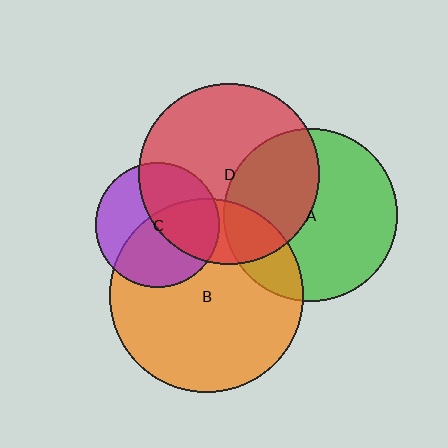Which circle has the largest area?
Circle B (orange).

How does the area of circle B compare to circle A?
Approximately 1.3 times.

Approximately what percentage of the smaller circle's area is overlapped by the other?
Approximately 55%.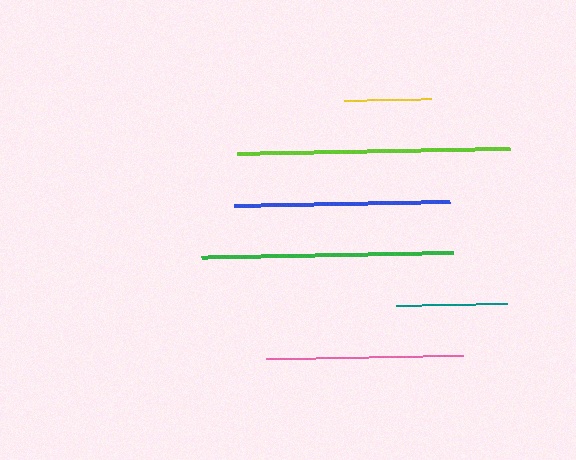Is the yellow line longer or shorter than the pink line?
The pink line is longer than the yellow line.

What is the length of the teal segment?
The teal segment is approximately 111 pixels long.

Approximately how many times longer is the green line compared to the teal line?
The green line is approximately 2.3 times the length of the teal line.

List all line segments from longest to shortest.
From longest to shortest: lime, green, blue, pink, teal, yellow.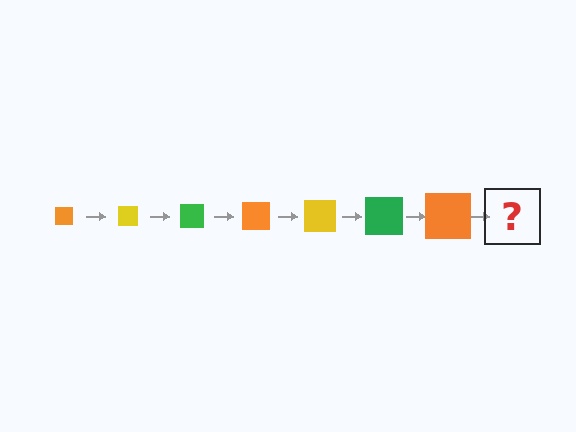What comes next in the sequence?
The next element should be a yellow square, larger than the previous one.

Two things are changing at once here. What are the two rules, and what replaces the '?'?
The two rules are that the square grows larger each step and the color cycles through orange, yellow, and green. The '?' should be a yellow square, larger than the previous one.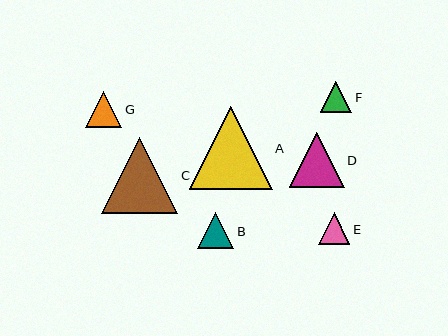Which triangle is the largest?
Triangle A is the largest with a size of approximately 83 pixels.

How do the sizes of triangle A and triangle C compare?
Triangle A and triangle C are approximately the same size.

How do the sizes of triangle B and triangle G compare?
Triangle B and triangle G are approximately the same size.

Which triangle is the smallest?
Triangle F is the smallest with a size of approximately 31 pixels.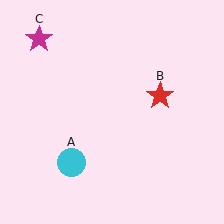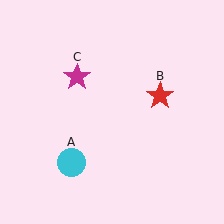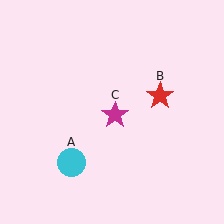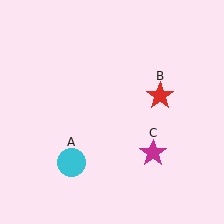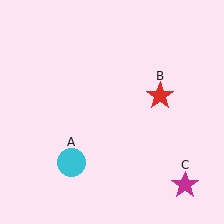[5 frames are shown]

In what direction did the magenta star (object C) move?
The magenta star (object C) moved down and to the right.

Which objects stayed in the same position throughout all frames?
Cyan circle (object A) and red star (object B) remained stationary.